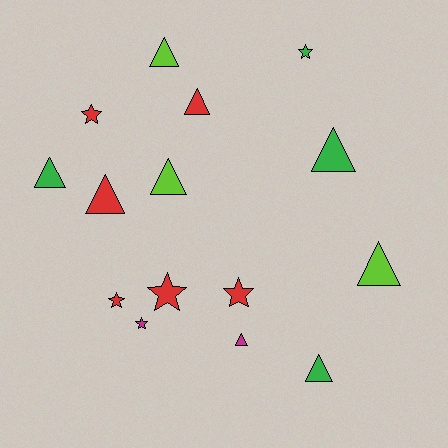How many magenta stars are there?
There is 1 magenta star.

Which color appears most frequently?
Red, with 6 objects.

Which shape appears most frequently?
Triangle, with 9 objects.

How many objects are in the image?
There are 15 objects.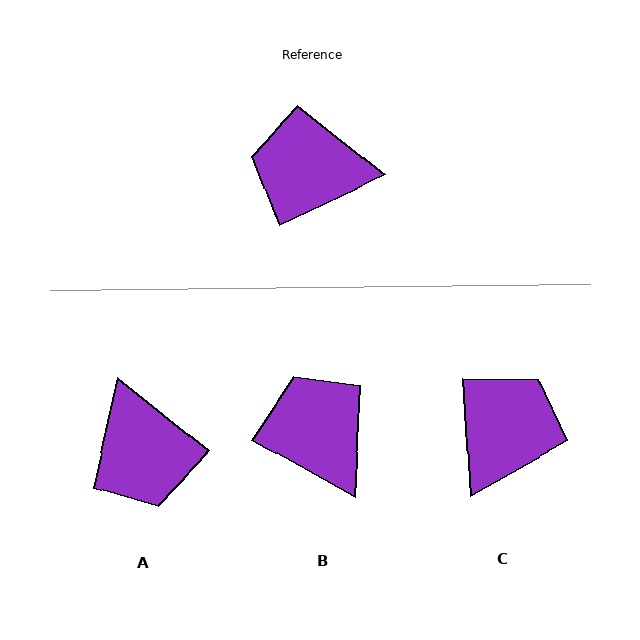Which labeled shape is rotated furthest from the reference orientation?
A, about 116 degrees away.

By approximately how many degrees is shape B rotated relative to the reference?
Approximately 54 degrees clockwise.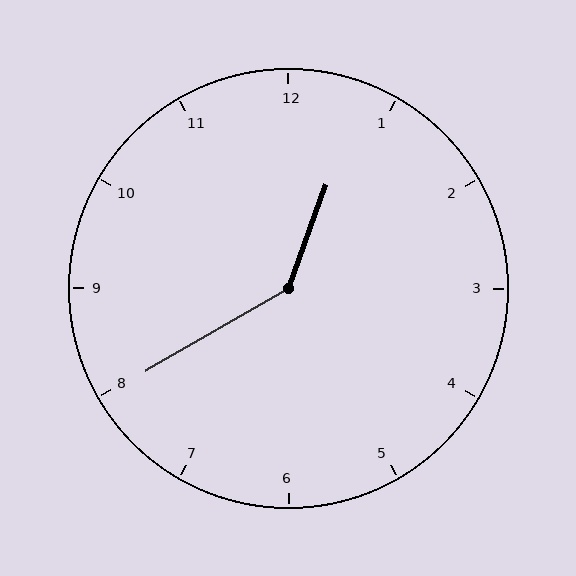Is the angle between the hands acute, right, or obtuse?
It is obtuse.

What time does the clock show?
12:40.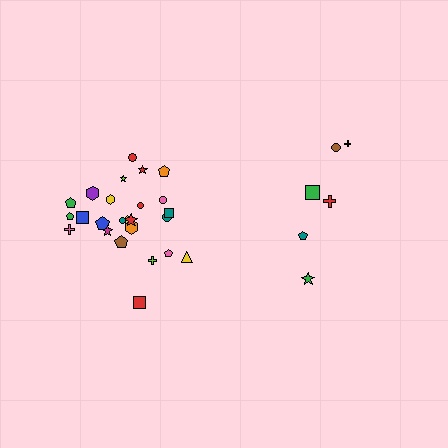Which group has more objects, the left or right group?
The left group.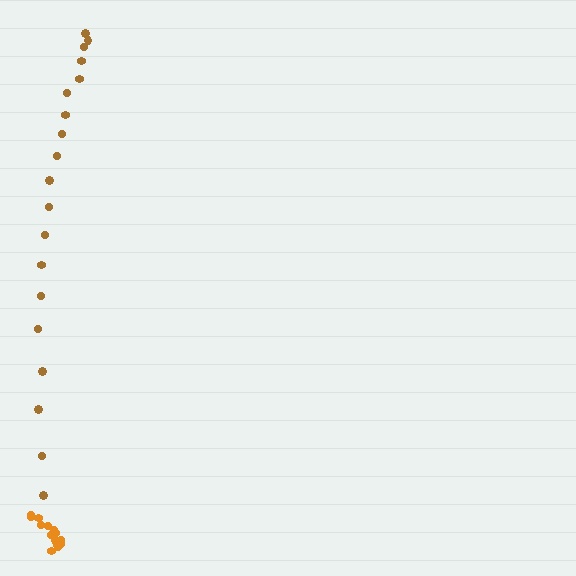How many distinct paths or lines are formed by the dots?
There are 2 distinct paths.